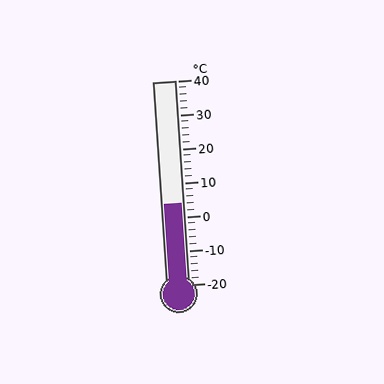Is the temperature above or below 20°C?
The temperature is below 20°C.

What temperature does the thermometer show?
The thermometer shows approximately 4°C.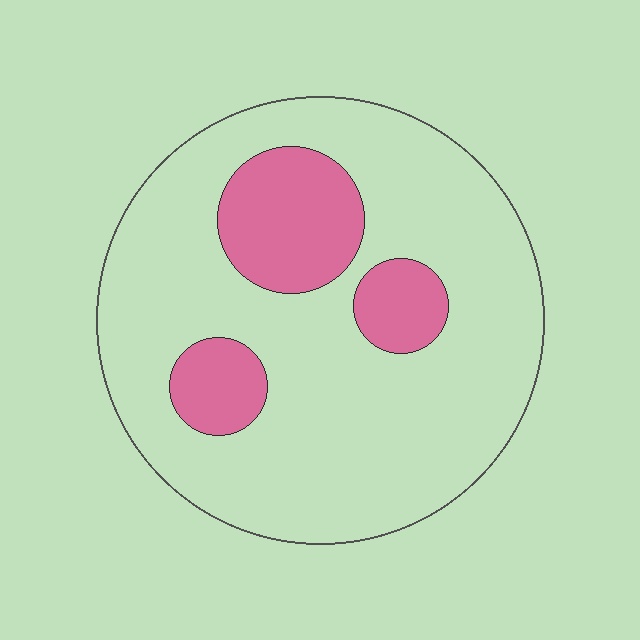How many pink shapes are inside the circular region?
3.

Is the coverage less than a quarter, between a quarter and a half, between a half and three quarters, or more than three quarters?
Less than a quarter.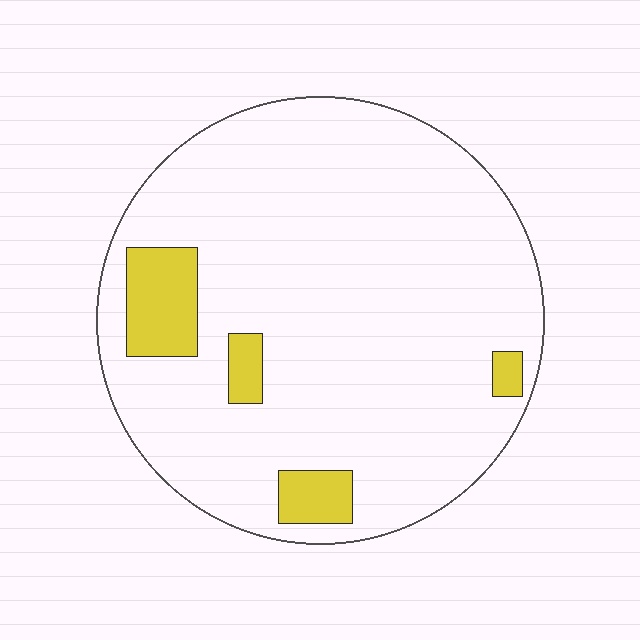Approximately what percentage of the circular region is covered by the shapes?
Approximately 10%.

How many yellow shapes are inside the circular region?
4.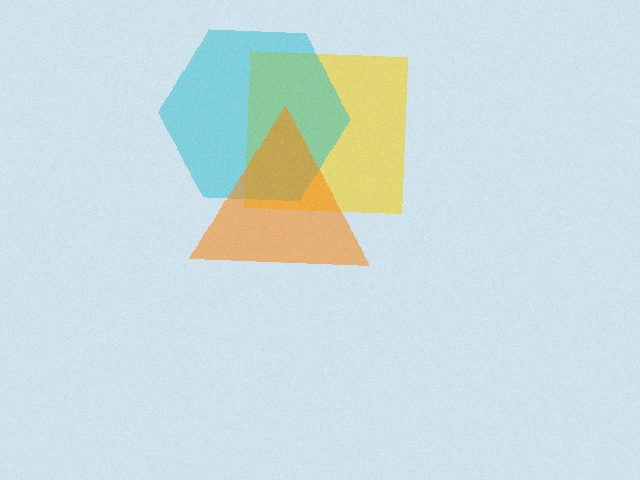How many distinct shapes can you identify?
There are 3 distinct shapes: a yellow square, a cyan hexagon, an orange triangle.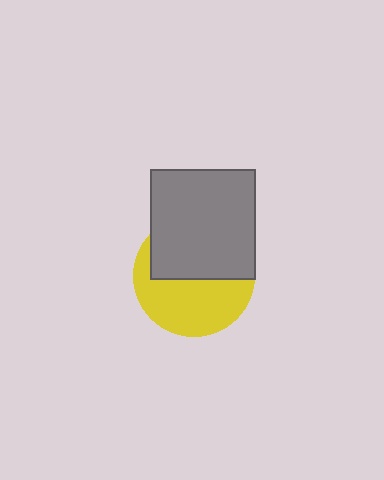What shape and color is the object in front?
The object in front is a gray rectangle.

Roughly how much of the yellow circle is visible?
About half of it is visible (roughly 51%).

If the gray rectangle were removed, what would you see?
You would see the complete yellow circle.